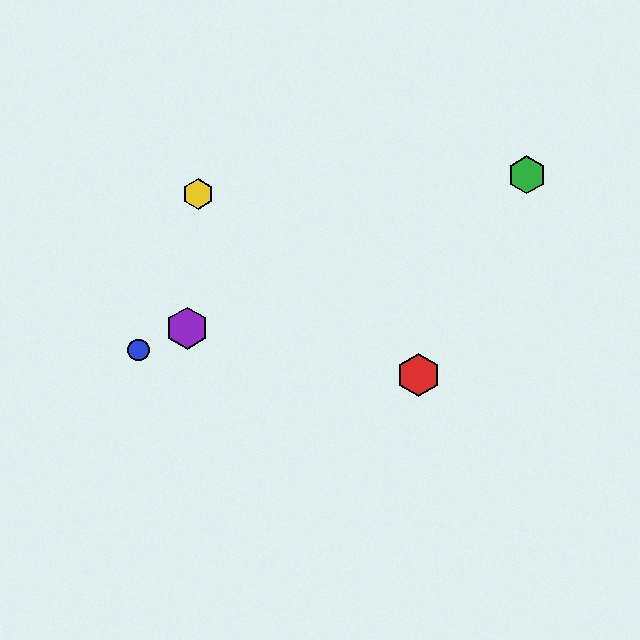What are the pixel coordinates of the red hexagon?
The red hexagon is at (418, 375).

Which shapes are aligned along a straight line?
The blue circle, the green hexagon, the purple hexagon are aligned along a straight line.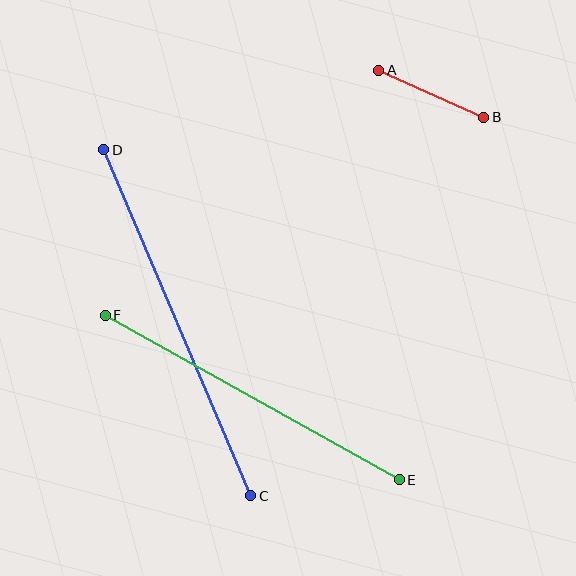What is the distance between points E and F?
The distance is approximately 337 pixels.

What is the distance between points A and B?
The distance is approximately 115 pixels.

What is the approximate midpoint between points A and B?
The midpoint is at approximately (431, 94) pixels.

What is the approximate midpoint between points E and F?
The midpoint is at approximately (252, 397) pixels.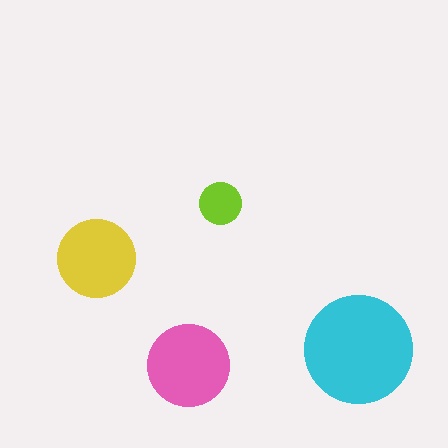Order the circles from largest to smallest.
the cyan one, the pink one, the yellow one, the lime one.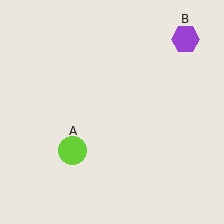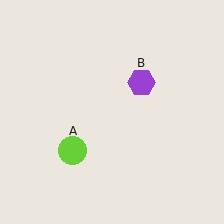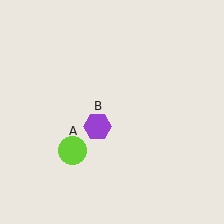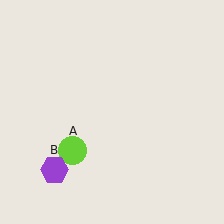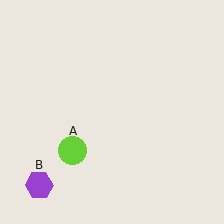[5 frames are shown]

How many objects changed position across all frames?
1 object changed position: purple hexagon (object B).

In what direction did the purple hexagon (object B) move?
The purple hexagon (object B) moved down and to the left.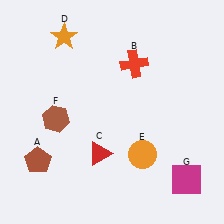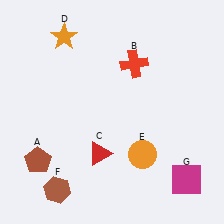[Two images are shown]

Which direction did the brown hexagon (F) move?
The brown hexagon (F) moved down.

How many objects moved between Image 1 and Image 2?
1 object moved between the two images.